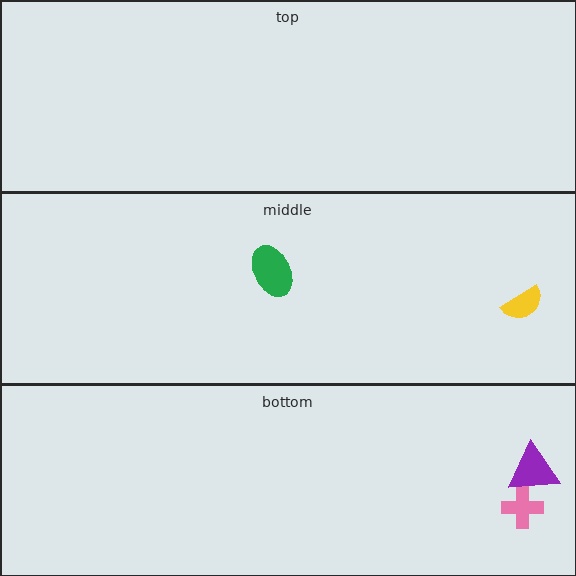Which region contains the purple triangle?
The bottom region.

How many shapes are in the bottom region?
2.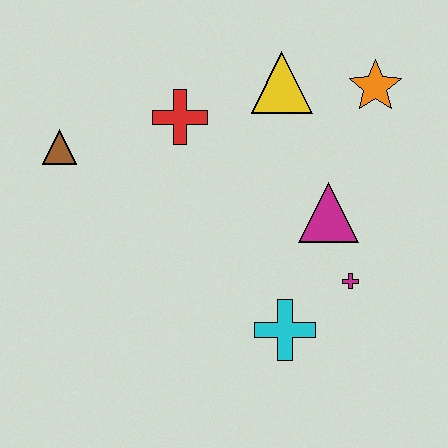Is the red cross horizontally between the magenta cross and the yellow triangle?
No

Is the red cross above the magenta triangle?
Yes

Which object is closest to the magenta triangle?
The magenta cross is closest to the magenta triangle.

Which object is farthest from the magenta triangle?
The brown triangle is farthest from the magenta triangle.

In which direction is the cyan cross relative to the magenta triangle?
The cyan cross is below the magenta triangle.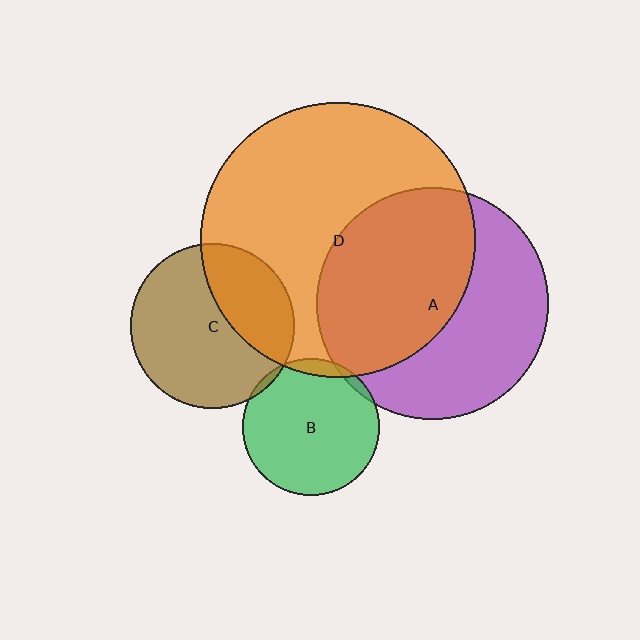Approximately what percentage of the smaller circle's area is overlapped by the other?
Approximately 5%.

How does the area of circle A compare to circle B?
Approximately 2.9 times.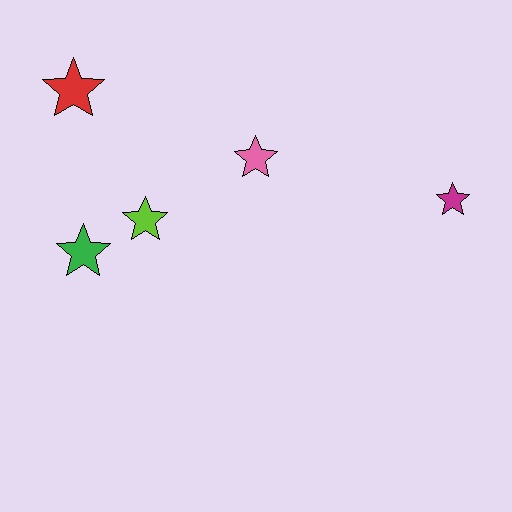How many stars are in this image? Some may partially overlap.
There are 5 stars.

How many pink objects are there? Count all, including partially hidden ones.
There is 1 pink object.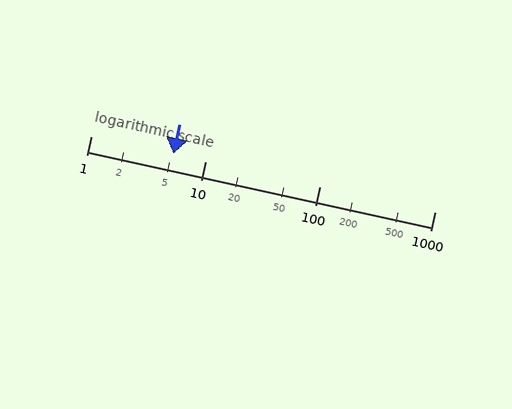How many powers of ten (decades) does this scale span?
The scale spans 3 decades, from 1 to 1000.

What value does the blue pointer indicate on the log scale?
The pointer indicates approximately 5.3.